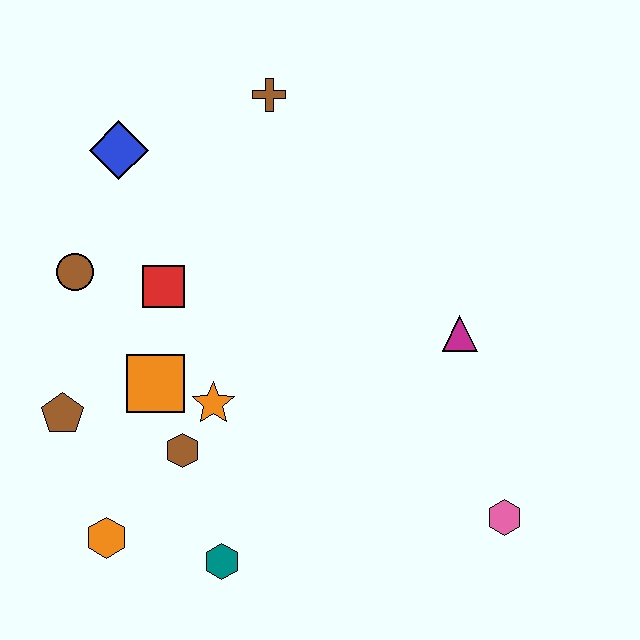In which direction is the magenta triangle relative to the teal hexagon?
The magenta triangle is to the right of the teal hexagon.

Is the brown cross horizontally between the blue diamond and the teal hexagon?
No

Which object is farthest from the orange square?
The pink hexagon is farthest from the orange square.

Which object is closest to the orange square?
The orange star is closest to the orange square.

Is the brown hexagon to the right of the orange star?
No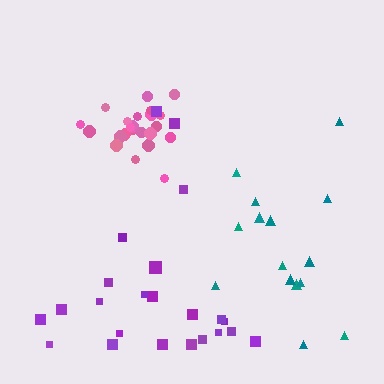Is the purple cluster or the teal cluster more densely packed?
Teal.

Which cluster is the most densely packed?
Pink.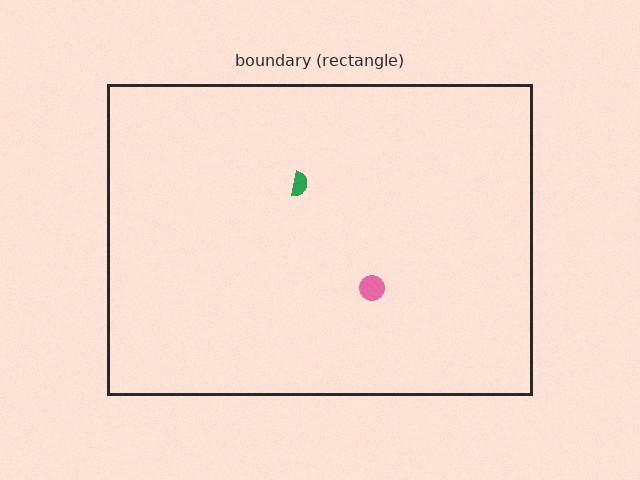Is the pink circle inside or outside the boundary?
Inside.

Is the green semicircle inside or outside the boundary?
Inside.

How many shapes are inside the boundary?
2 inside, 0 outside.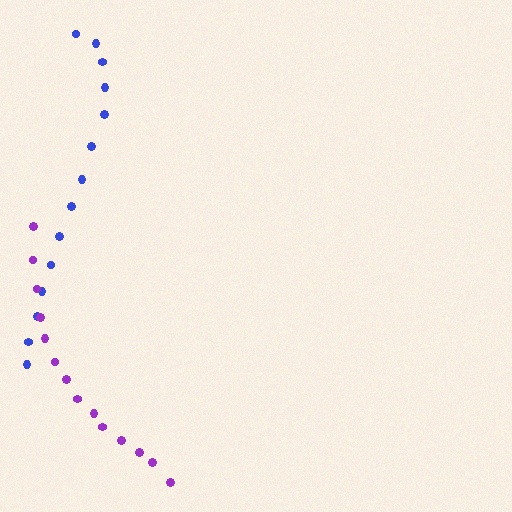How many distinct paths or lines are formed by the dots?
There are 2 distinct paths.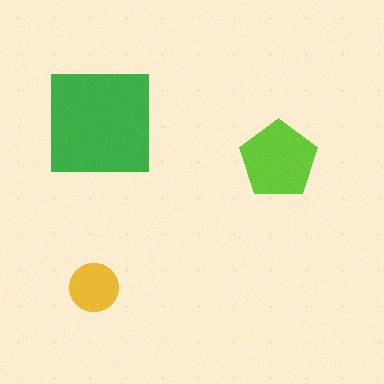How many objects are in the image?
There are 3 objects in the image.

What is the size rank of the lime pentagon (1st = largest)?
2nd.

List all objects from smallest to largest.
The yellow circle, the lime pentagon, the green square.